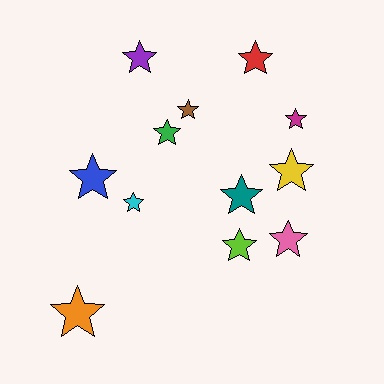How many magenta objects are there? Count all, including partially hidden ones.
There is 1 magenta object.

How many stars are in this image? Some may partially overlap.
There are 12 stars.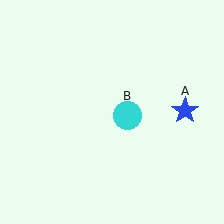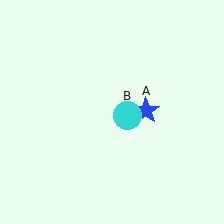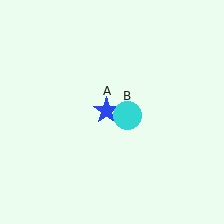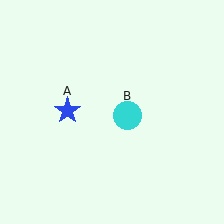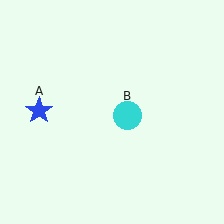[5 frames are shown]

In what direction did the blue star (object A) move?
The blue star (object A) moved left.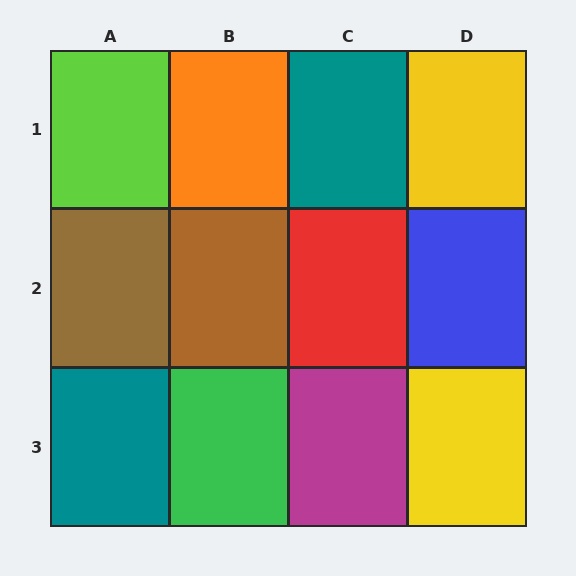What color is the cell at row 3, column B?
Green.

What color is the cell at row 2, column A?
Brown.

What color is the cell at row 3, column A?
Teal.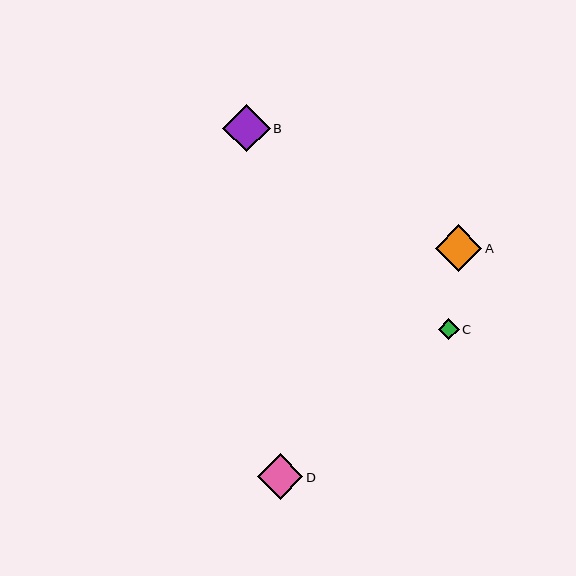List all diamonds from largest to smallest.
From largest to smallest: B, A, D, C.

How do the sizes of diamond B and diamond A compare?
Diamond B and diamond A are approximately the same size.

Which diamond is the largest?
Diamond B is the largest with a size of approximately 48 pixels.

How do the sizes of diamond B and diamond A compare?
Diamond B and diamond A are approximately the same size.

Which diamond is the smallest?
Diamond C is the smallest with a size of approximately 21 pixels.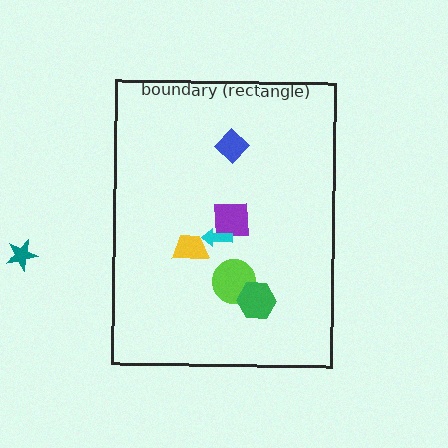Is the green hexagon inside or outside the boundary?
Inside.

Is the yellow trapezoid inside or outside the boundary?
Inside.